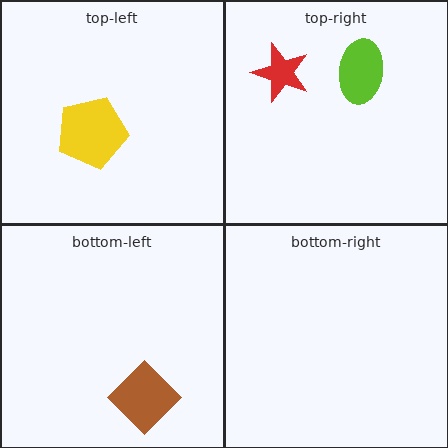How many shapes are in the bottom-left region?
1.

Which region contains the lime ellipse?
The top-right region.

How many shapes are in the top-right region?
2.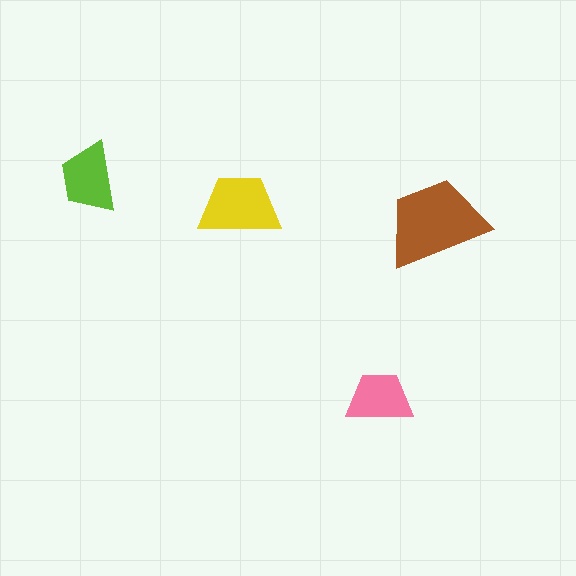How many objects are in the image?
There are 4 objects in the image.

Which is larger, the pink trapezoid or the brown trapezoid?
The brown one.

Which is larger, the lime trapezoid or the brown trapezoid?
The brown one.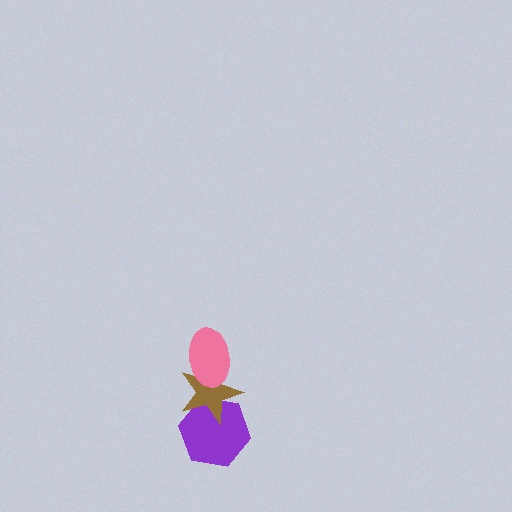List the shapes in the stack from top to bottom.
From top to bottom: the pink ellipse, the brown star, the purple hexagon.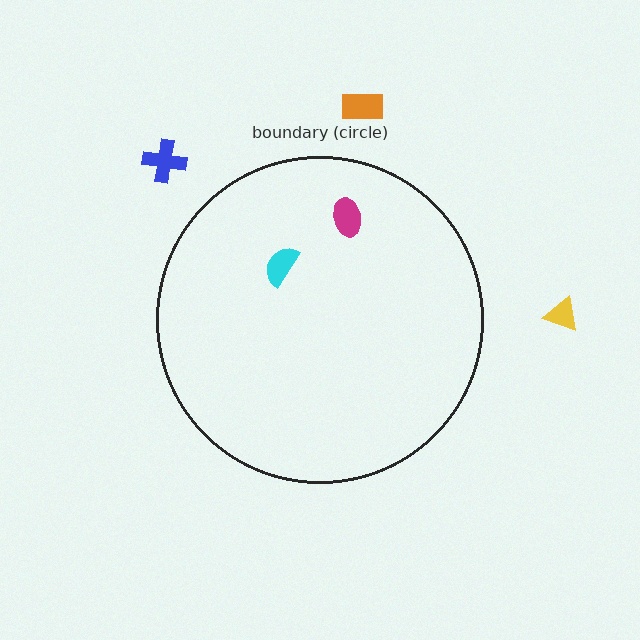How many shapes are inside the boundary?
2 inside, 3 outside.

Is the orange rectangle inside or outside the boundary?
Outside.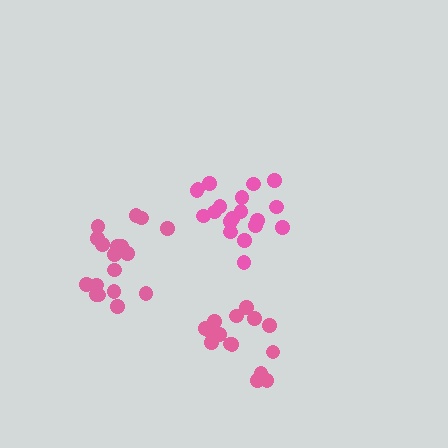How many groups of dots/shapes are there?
There are 3 groups.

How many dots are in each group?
Group 1: 18 dots, Group 2: 15 dots, Group 3: 19 dots (52 total).